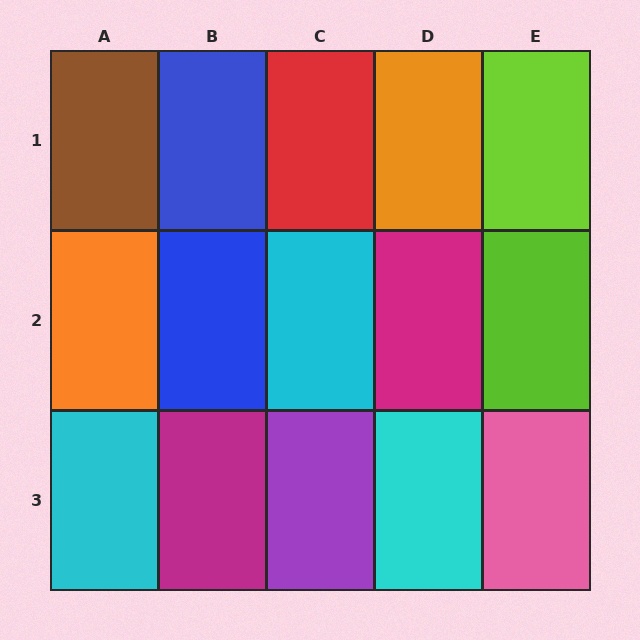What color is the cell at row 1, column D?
Orange.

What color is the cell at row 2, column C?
Cyan.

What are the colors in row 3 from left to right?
Cyan, magenta, purple, cyan, pink.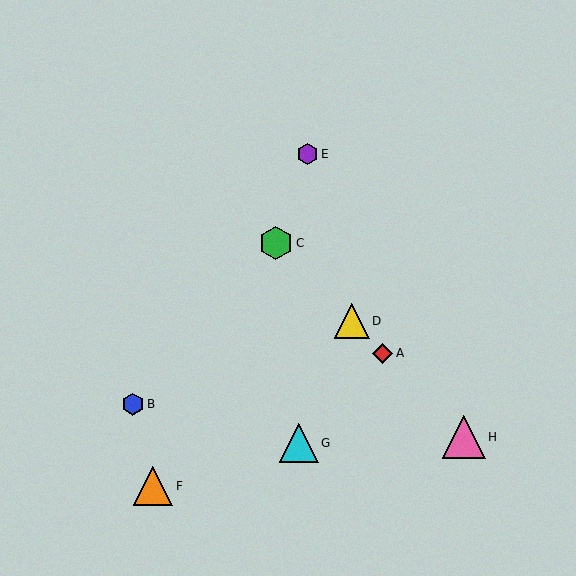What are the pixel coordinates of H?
Object H is at (464, 437).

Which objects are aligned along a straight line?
Objects A, C, D, H are aligned along a straight line.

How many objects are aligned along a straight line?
4 objects (A, C, D, H) are aligned along a straight line.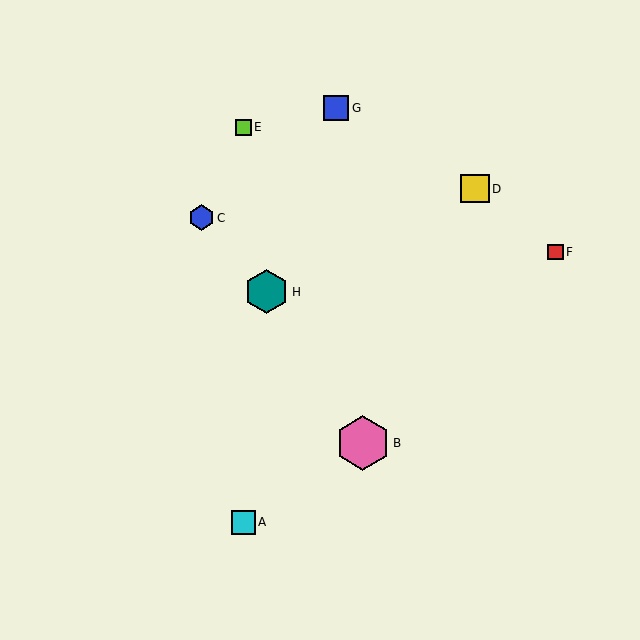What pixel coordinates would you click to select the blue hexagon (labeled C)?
Click at (201, 218) to select the blue hexagon C.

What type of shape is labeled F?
Shape F is a red square.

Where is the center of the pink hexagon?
The center of the pink hexagon is at (363, 443).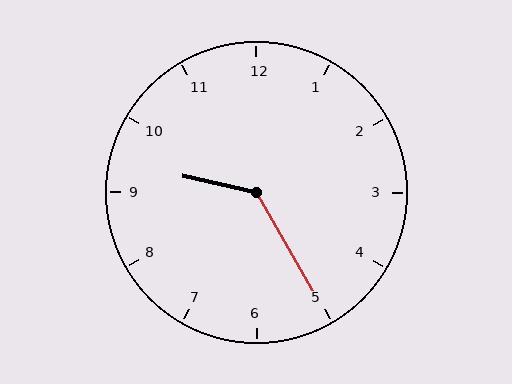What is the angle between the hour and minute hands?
Approximately 132 degrees.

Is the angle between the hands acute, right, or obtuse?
It is obtuse.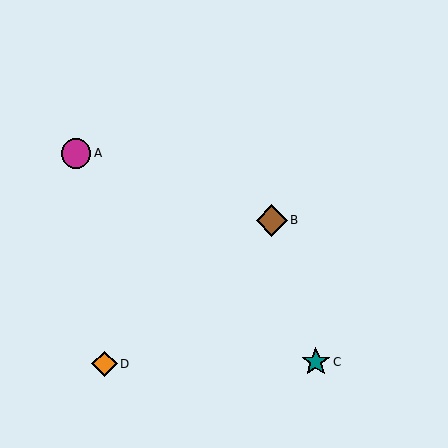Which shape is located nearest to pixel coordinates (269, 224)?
The brown diamond (labeled B) at (272, 220) is nearest to that location.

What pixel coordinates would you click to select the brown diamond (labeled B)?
Click at (272, 220) to select the brown diamond B.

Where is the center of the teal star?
The center of the teal star is at (316, 362).